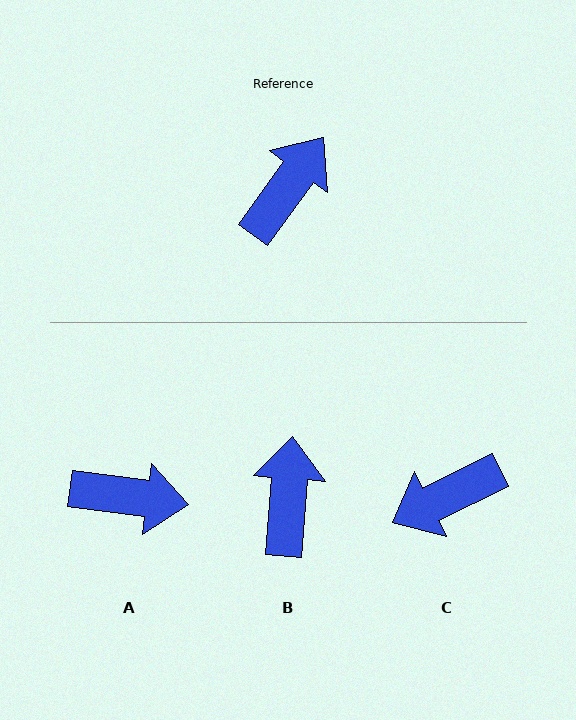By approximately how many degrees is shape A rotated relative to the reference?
Approximately 62 degrees clockwise.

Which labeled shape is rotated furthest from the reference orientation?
C, about 152 degrees away.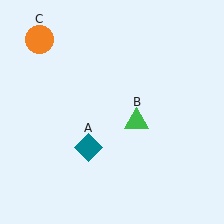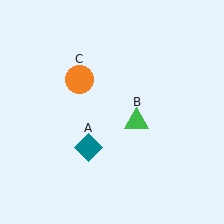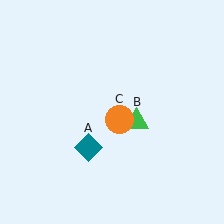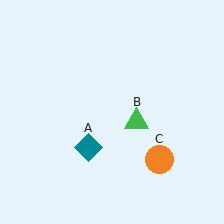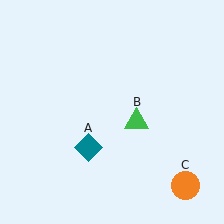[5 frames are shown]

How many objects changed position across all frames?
1 object changed position: orange circle (object C).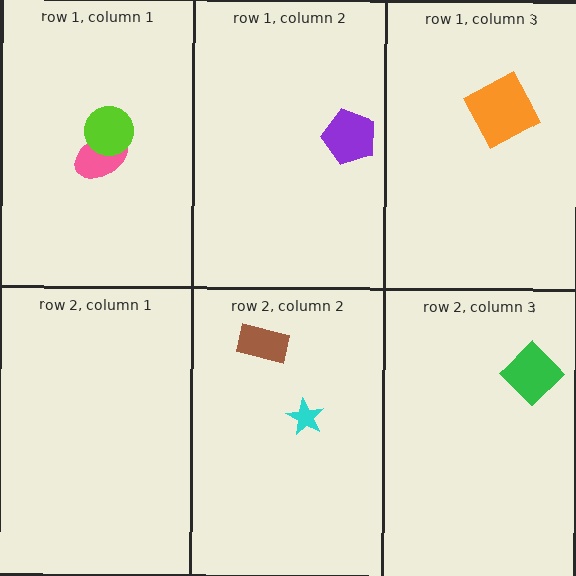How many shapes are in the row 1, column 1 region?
2.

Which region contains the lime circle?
The row 1, column 1 region.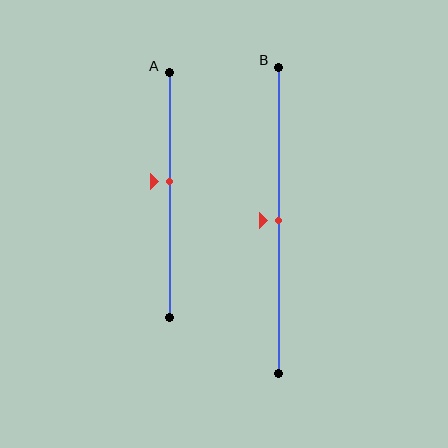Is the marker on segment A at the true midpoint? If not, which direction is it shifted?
No, the marker on segment A is shifted upward by about 5% of the segment length.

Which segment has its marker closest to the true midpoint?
Segment B has its marker closest to the true midpoint.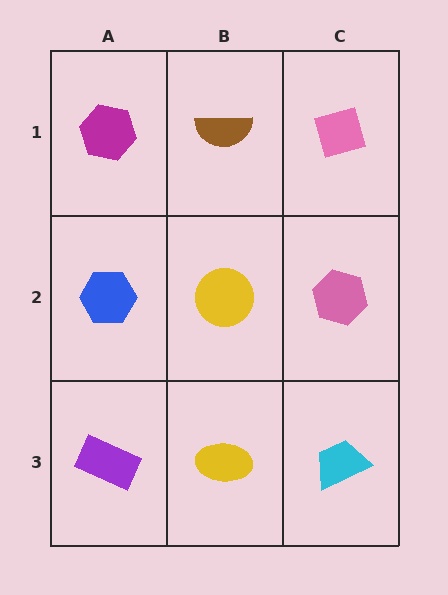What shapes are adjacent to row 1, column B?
A yellow circle (row 2, column B), a magenta hexagon (row 1, column A), a pink diamond (row 1, column C).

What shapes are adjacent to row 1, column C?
A pink hexagon (row 2, column C), a brown semicircle (row 1, column B).